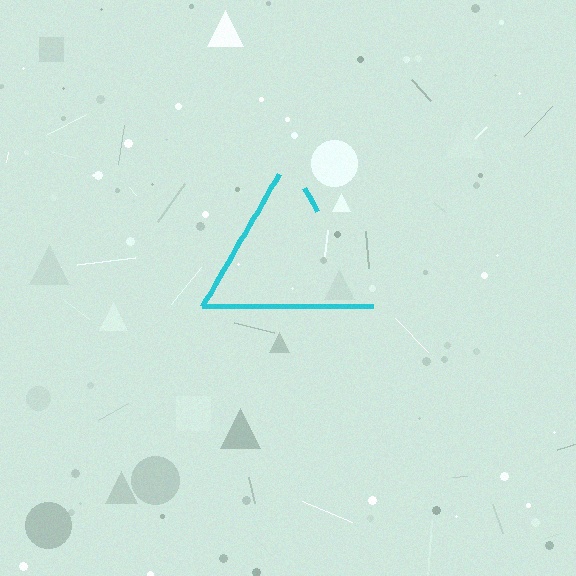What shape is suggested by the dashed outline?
The dashed outline suggests a triangle.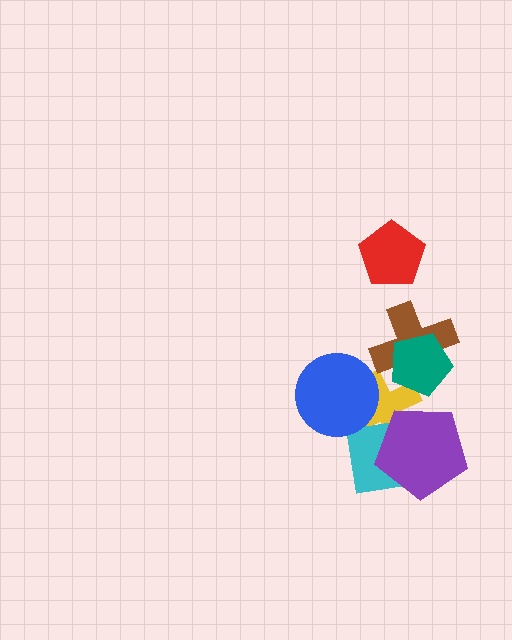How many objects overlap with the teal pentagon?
2 objects overlap with the teal pentagon.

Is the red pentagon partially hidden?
No, no other shape covers it.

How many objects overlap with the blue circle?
2 objects overlap with the blue circle.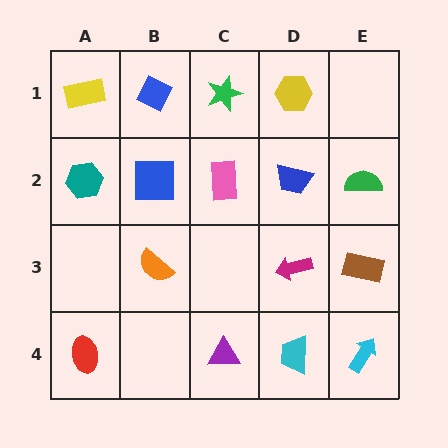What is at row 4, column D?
A cyan trapezoid.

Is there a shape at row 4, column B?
No, that cell is empty.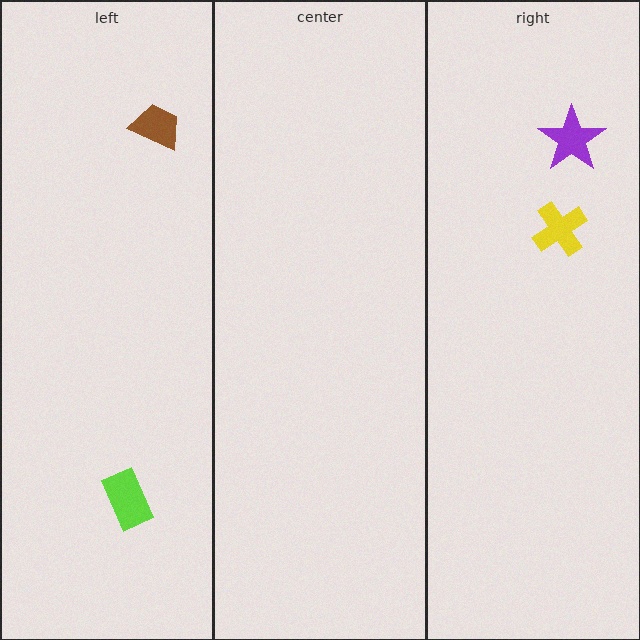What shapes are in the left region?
The lime rectangle, the brown trapezoid.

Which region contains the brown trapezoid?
The left region.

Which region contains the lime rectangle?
The left region.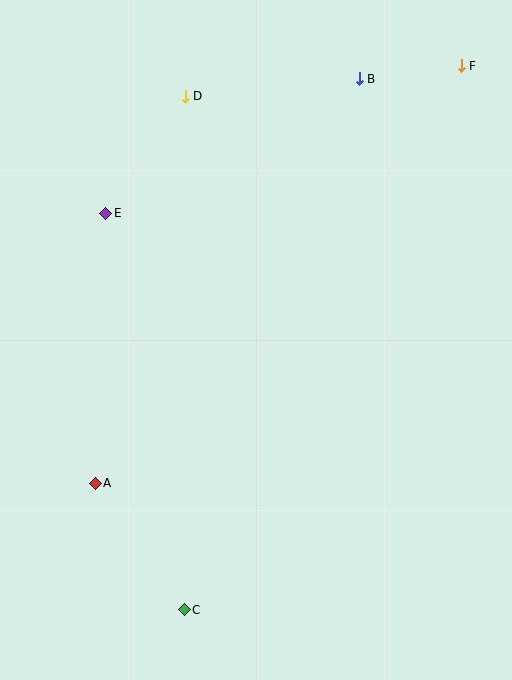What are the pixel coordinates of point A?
Point A is at (95, 483).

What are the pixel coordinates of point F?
Point F is at (461, 66).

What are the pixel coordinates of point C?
Point C is at (184, 610).